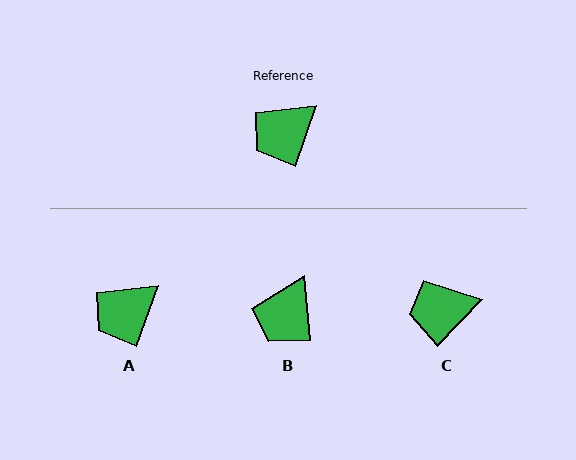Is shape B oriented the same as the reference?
No, it is off by about 25 degrees.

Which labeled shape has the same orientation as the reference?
A.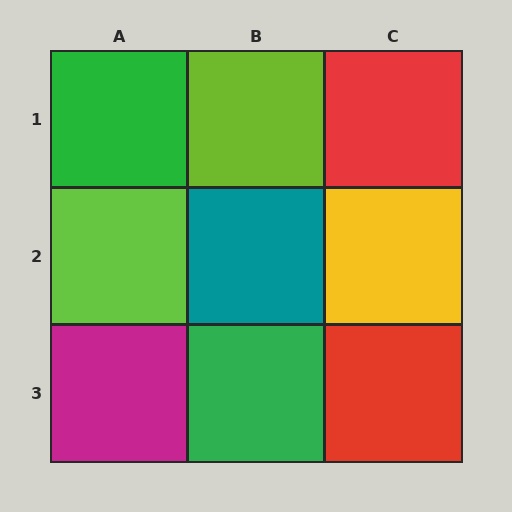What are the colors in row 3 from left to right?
Magenta, green, red.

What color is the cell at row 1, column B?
Lime.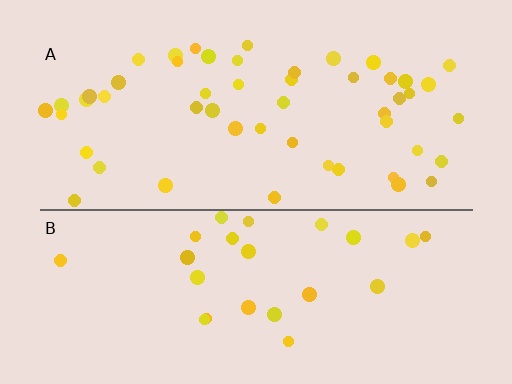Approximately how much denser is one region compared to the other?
Approximately 2.0× — region A over region B.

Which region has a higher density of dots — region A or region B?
A (the top).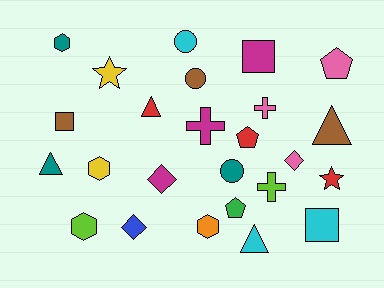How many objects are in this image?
There are 25 objects.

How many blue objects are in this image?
There is 1 blue object.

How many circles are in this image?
There are 3 circles.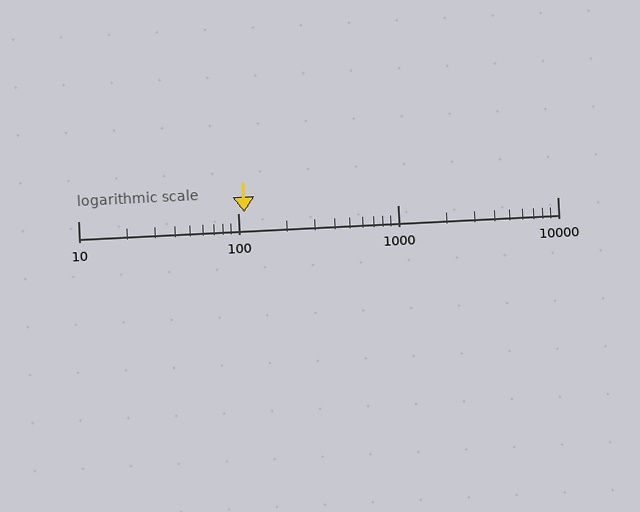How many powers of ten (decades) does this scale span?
The scale spans 3 decades, from 10 to 10000.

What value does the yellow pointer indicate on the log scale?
The pointer indicates approximately 110.